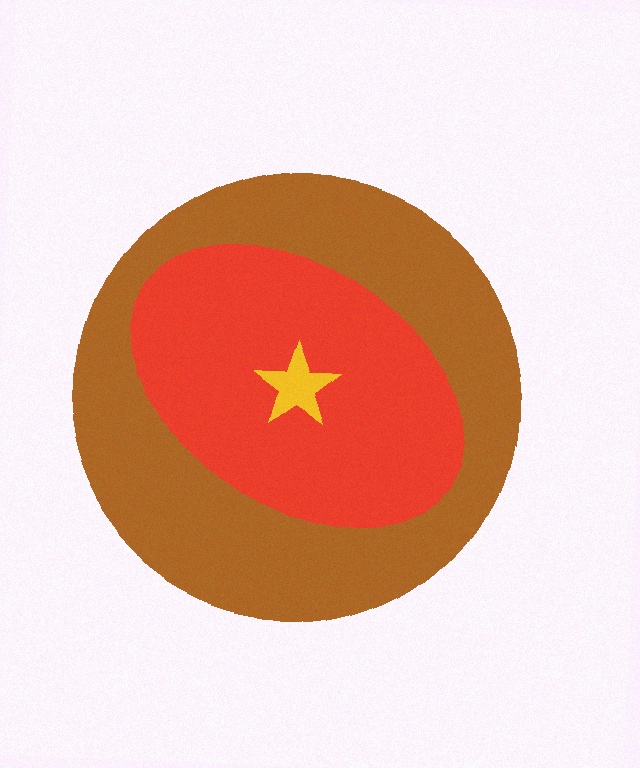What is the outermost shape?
The brown circle.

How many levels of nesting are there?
3.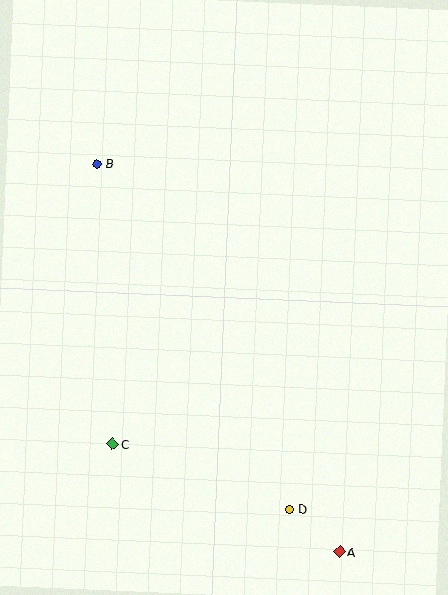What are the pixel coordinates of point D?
Point D is at (290, 509).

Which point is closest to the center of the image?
Point B at (97, 164) is closest to the center.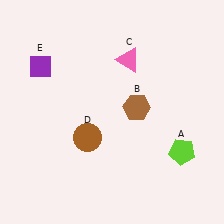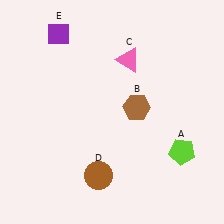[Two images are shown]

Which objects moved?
The objects that moved are: the brown circle (D), the purple diamond (E).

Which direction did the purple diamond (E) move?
The purple diamond (E) moved up.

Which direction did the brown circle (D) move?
The brown circle (D) moved down.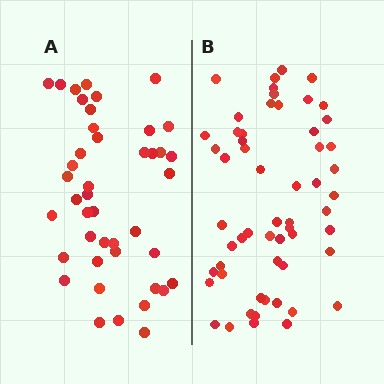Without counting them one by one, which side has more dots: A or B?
Region B (the right region) has more dots.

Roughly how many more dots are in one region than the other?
Region B has approximately 15 more dots than region A.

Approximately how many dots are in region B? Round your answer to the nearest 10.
About 60 dots. (The exact count is 57, which rounds to 60.)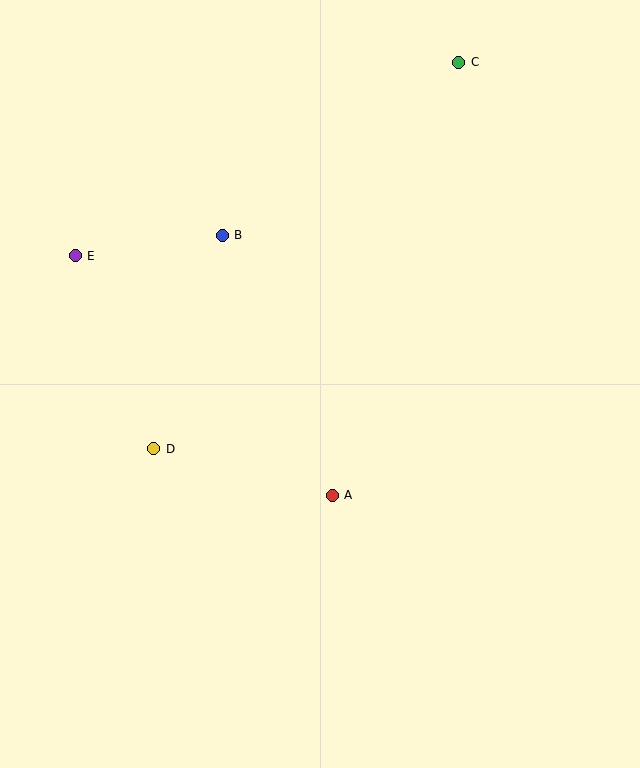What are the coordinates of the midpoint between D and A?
The midpoint between D and A is at (243, 472).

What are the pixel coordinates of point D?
Point D is at (154, 449).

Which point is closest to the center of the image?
Point A at (332, 495) is closest to the center.